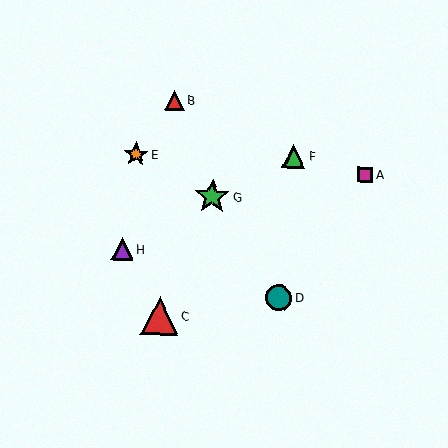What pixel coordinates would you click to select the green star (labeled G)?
Click at (212, 197) to select the green star G.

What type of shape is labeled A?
Shape A is a magenta square.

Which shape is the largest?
The red triangle (labeled C) is the largest.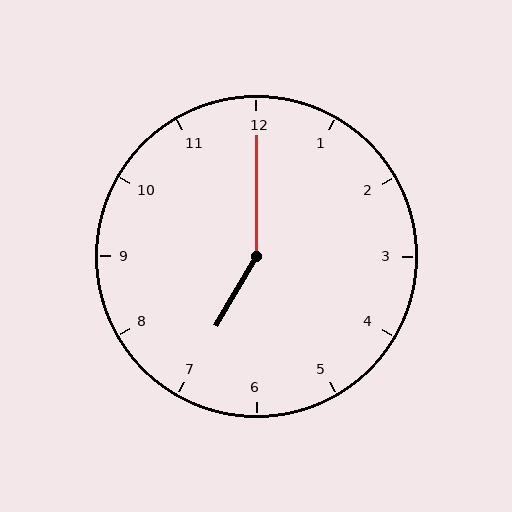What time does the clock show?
7:00.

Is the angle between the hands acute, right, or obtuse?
It is obtuse.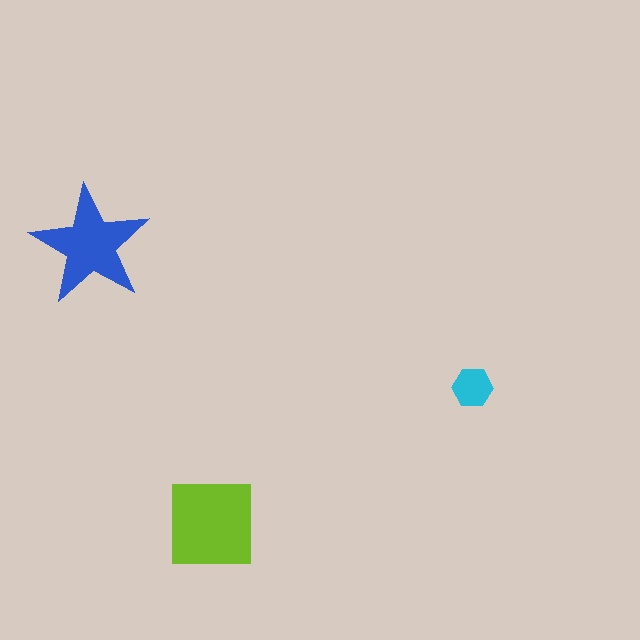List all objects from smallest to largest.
The cyan hexagon, the blue star, the lime square.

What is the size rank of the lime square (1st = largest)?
1st.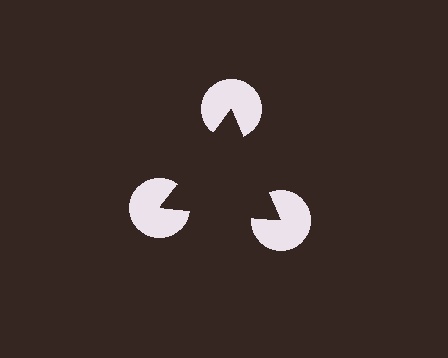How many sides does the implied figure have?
3 sides.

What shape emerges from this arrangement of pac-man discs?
An illusory triangle — its edges are inferred from the aligned wedge cuts in the pac-man discs, not physically drawn.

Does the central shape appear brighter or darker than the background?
It typically appears slightly darker than the background, even though no actual brightness change is drawn.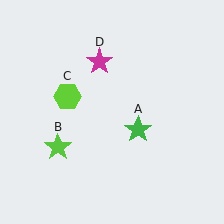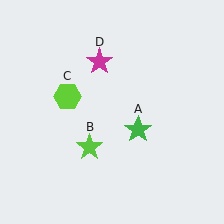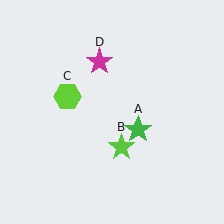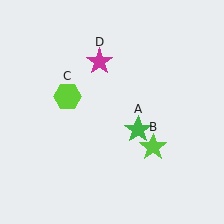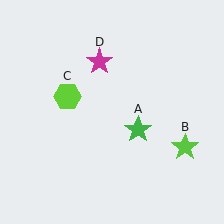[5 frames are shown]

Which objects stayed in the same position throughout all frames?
Green star (object A) and lime hexagon (object C) and magenta star (object D) remained stationary.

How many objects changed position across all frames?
1 object changed position: lime star (object B).